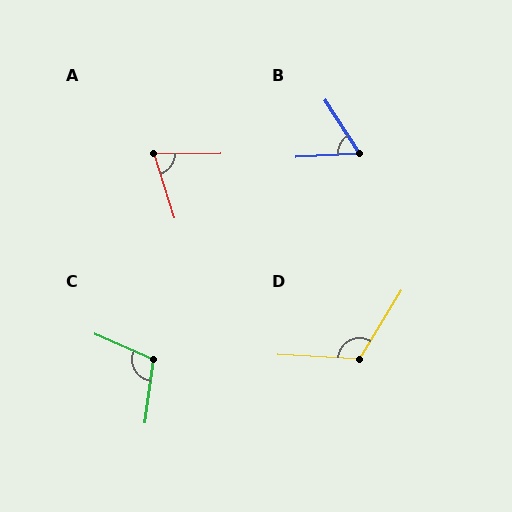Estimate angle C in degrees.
Approximately 107 degrees.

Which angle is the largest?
D, at approximately 119 degrees.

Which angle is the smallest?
B, at approximately 60 degrees.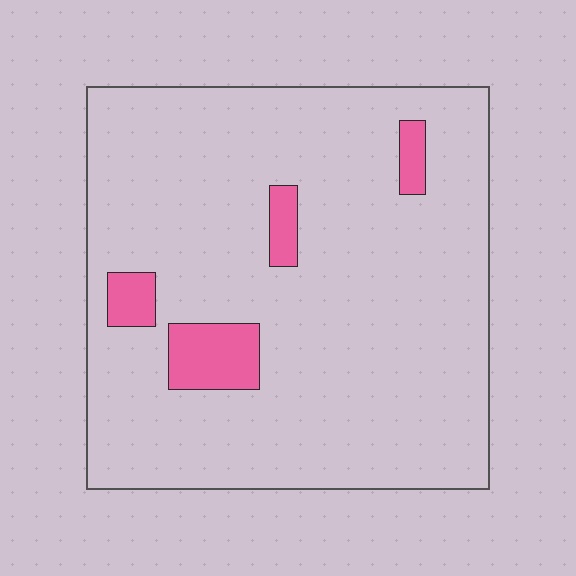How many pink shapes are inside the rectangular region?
4.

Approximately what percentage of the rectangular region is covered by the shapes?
Approximately 10%.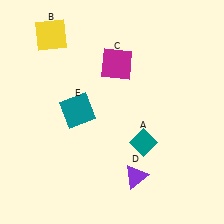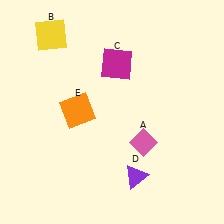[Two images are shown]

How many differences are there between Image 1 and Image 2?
There are 2 differences between the two images.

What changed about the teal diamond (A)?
In Image 1, A is teal. In Image 2, it changed to pink.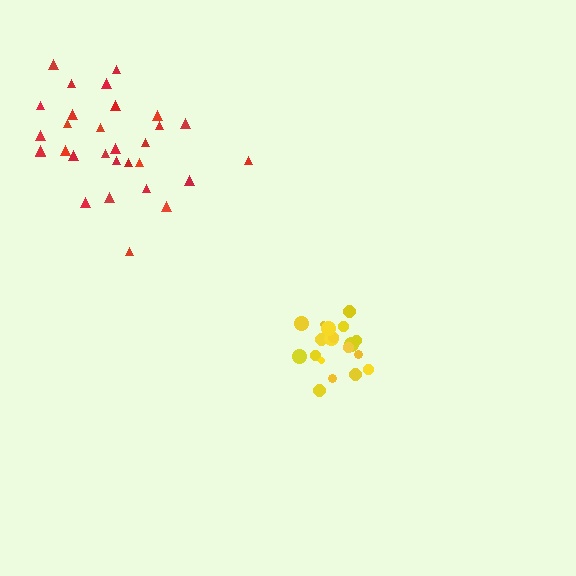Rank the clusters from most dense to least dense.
yellow, red.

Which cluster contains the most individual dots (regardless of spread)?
Red (30).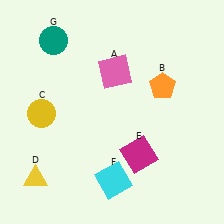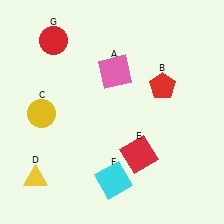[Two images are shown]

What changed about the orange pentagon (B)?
In Image 1, B is orange. In Image 2, it changed to red.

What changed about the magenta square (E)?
In Image 1, E is magenta. In Image 2, it changed to red.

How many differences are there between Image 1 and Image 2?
There are 3 differences between the two images.